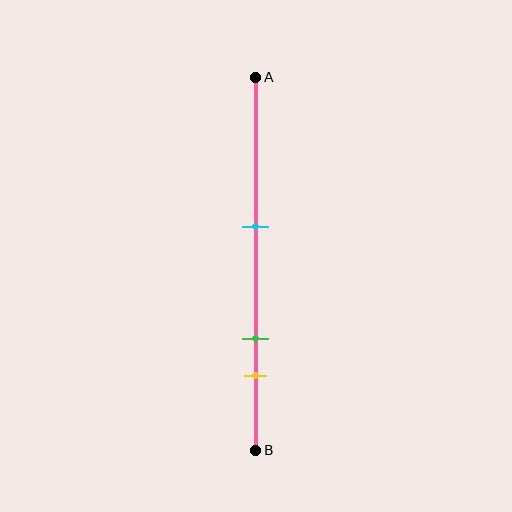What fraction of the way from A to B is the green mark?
The green mark is approximately 70% (0.7) of the way from A to B.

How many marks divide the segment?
There are 3 marks dividing the segment.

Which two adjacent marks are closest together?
The green and yellow marks are the closest adjacent pair.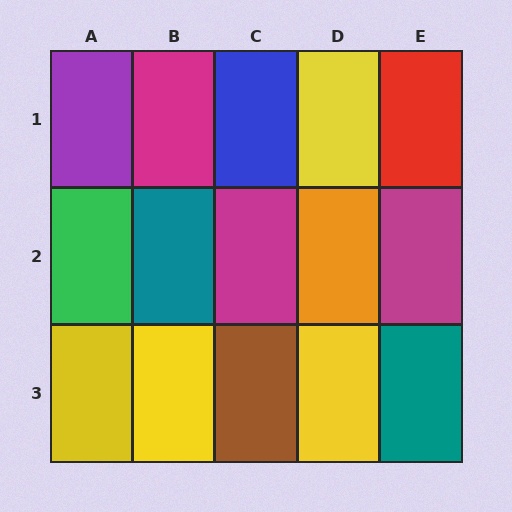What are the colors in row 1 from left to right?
Purple, magenta, blue, yellow, red.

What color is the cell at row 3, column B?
Yellow.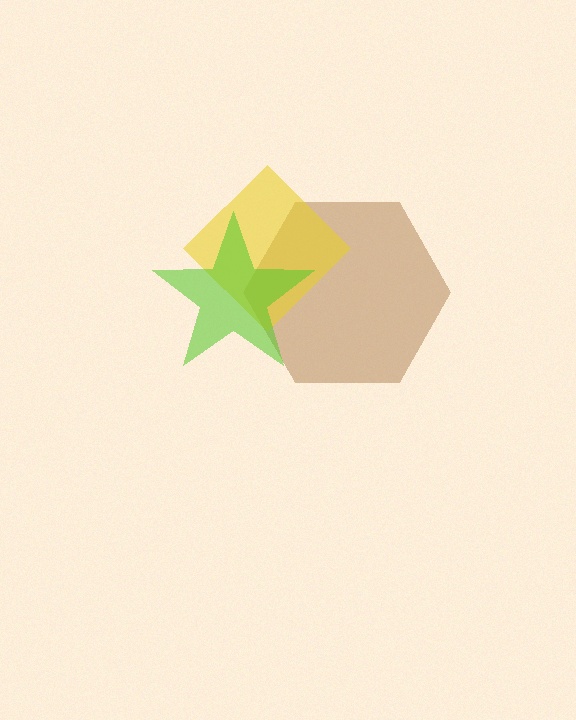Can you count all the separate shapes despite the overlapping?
Yes, there are 3 separate shapes.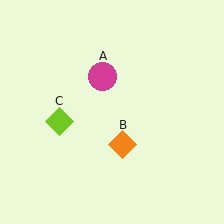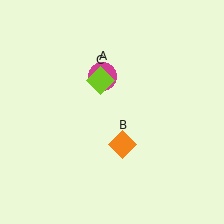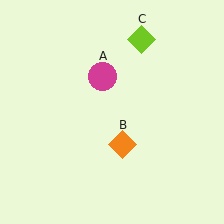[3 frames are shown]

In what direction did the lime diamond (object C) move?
The lime diamond (object C) moved up and to the right.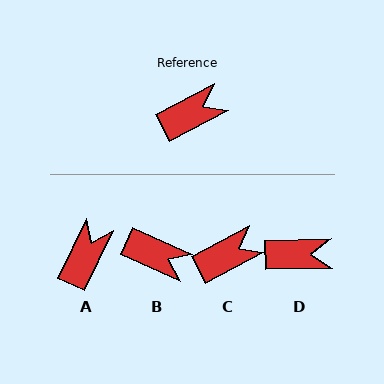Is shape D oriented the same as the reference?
No, it is off by about 27 degrees.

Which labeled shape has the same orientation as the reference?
C.